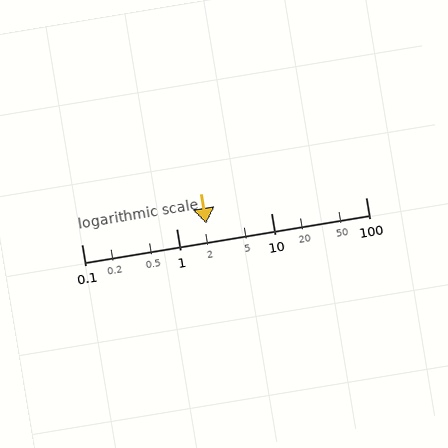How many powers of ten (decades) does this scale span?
The scale spans 3 decades, from 0.1 to 100.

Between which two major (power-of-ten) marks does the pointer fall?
The pointer is between 1 and 10.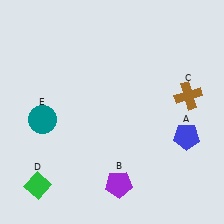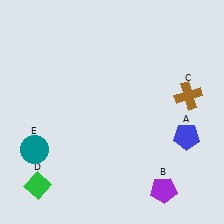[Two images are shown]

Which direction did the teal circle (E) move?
The teal circle (E) moved down.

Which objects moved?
The objects that moved are: the purple pentagon (B), the teal circle (E).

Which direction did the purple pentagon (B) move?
The purple pentagon (B) moved right.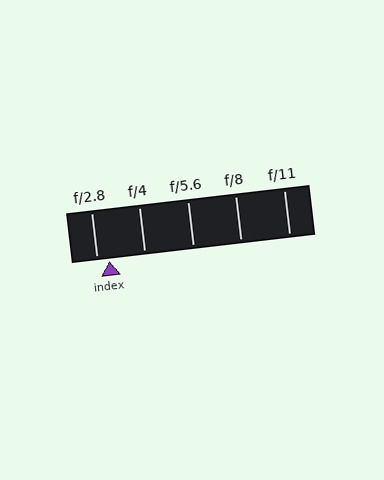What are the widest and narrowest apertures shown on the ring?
The widest aperture shown is f/2.8 and the narrowest is f/11.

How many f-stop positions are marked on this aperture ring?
There are 5 f-stop positions marked.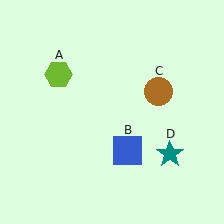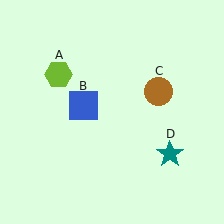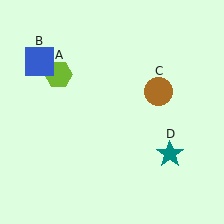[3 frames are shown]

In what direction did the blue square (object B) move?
The blue square (object B) moved up and to the left.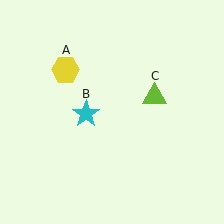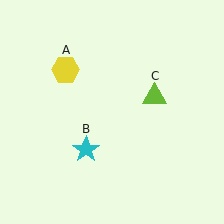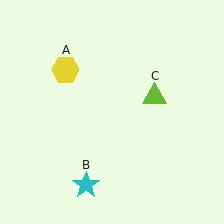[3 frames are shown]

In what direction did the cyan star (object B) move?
The cyan star (object B) moved down.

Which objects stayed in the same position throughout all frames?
Yellow hexagon (object A) and lime triangle (object C) remained stationary.